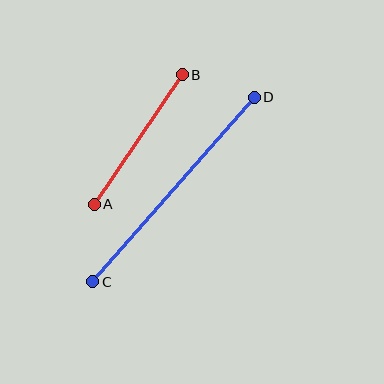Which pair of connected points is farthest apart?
Points C and D are farthest apart.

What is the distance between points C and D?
The distance is approximately 245 pixels.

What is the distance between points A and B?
The distance is approximately 157 pixels.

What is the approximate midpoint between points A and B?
The midpoint is at approximately (138, 139) pixels.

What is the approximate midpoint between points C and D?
The midpoint is at approximately (174, 190) pixels.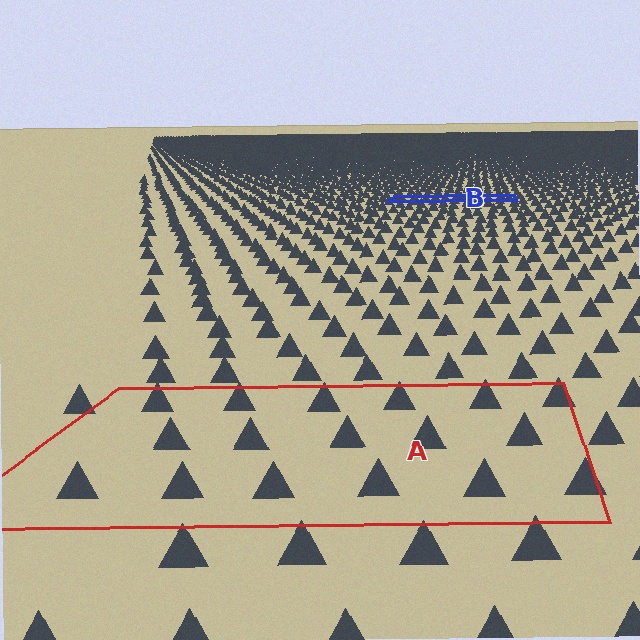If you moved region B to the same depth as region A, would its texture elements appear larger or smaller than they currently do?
They would appear larger. At a closer depth, the same texture elements are projected at a bigger on-screen size.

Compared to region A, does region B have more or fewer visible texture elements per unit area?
Region B has more texture elements per unit area — they are packed more densely because it is farther away.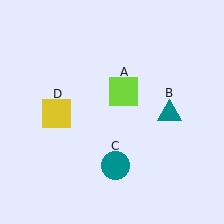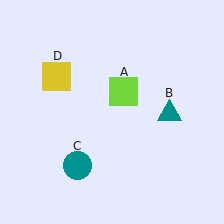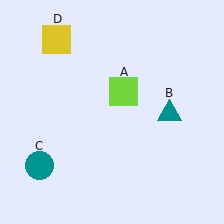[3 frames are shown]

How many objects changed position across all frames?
2 objects changed position: teal circle (object C), yellow square (object D).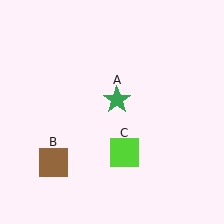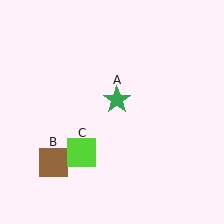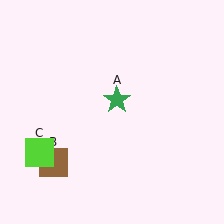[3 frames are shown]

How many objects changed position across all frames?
1 object changed position: lime square (object C).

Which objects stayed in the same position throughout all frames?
Green star (object A) and brown square (object B) remained stationary.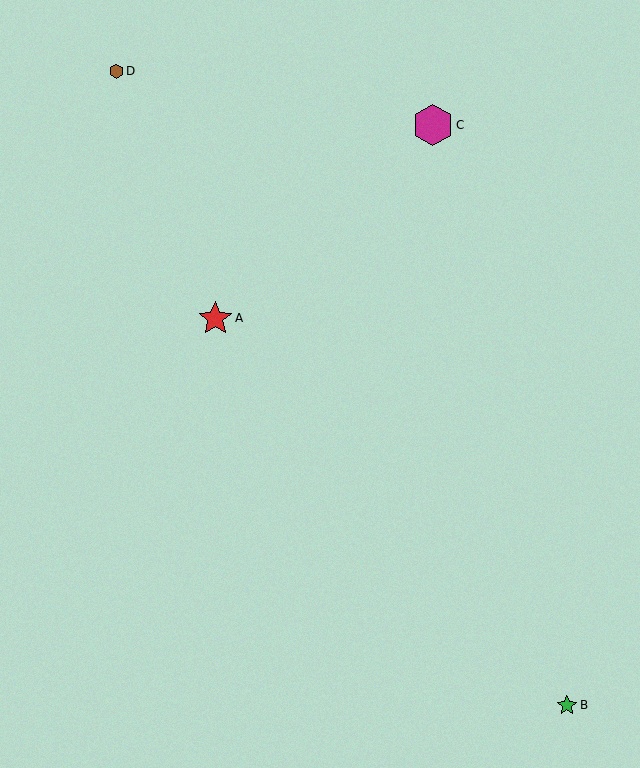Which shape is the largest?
The magenta hexagon (labeled C) is the largest.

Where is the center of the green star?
The center of the green star is at (567, 705).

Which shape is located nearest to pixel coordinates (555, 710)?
The green star (labeled B) at (567, 705) is nearest to that location.